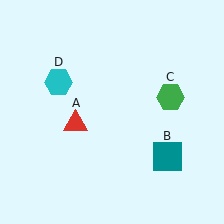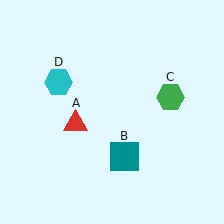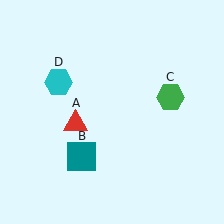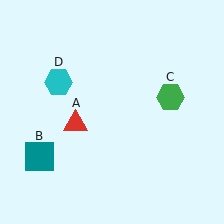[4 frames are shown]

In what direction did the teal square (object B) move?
The teal square (object B) moved left.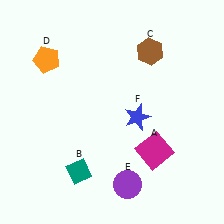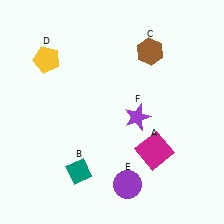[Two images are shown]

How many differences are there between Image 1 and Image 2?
There are 2 differences between the two images.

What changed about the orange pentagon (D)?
In Image 1, D is orange. In Image 2, it changed to yellow.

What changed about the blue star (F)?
In Image 1, F is blue. In Image 2, it changed to purple.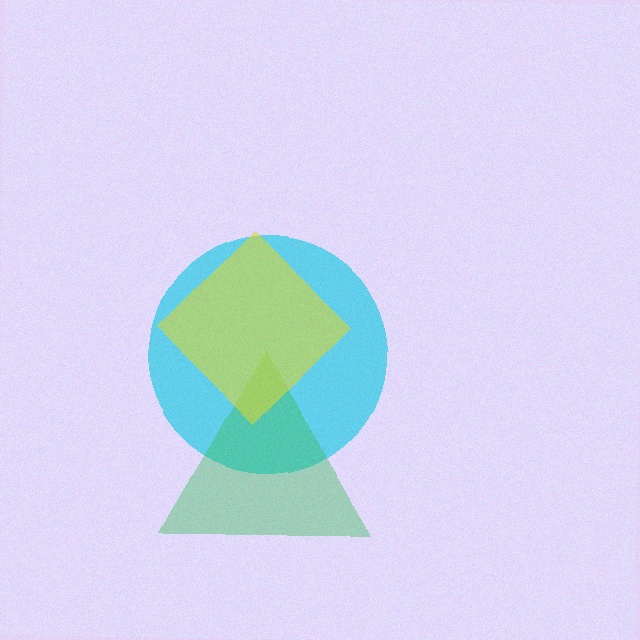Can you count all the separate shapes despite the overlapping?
Yes, there are 3 separate shapes.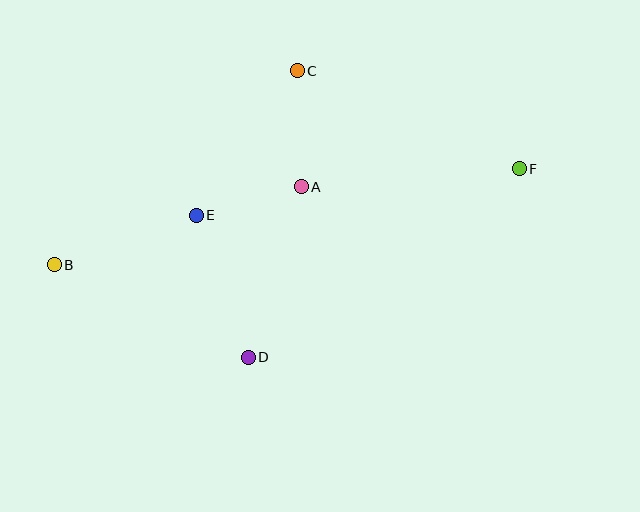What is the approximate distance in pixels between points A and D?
The distance between A and D is approximately 179 pixels.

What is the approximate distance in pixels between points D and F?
The distance between D and F is approximately 330 pixels.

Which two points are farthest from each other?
Points B and F are farthest from each other.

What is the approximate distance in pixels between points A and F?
The distance between A and F is approximately 219 pixels.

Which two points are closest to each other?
Points A and E are closest to each other.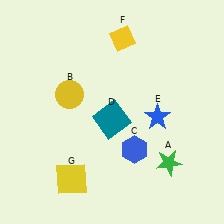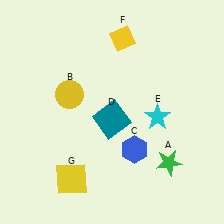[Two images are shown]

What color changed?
The star (E) changed from blue in Image 1 to cyan in Image 2.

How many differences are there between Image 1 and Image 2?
There is 1 difference between the two images.